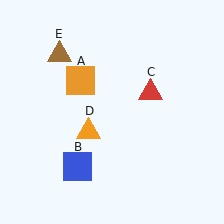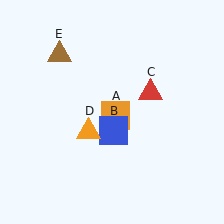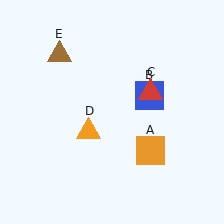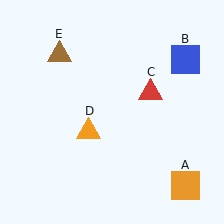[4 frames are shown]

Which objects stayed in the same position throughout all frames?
Red triangle (object C) and orange triangle (object D) and brown triangle (object E) remained stationary.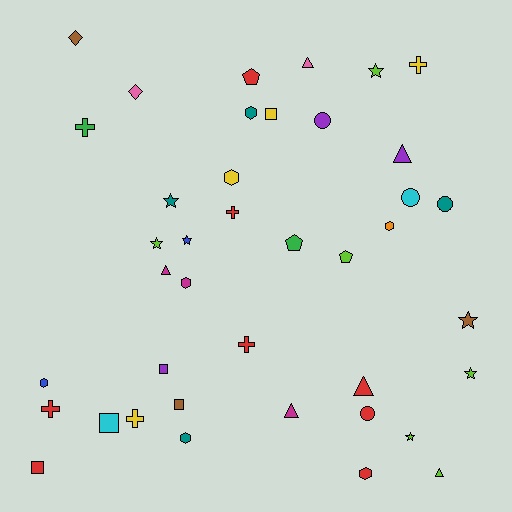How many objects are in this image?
There are 40 objects.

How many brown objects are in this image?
There are 3 brown objects.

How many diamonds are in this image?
There are 2 diamonds.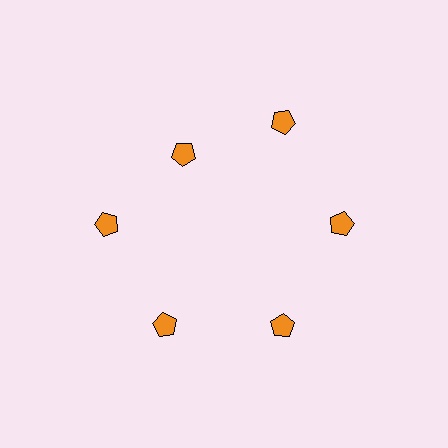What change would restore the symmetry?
The symmetry would be restored by moving it outward, back onto the ring so that all 6 pentagons sit at equal angles and equal distance from the center.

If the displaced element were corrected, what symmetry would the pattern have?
It would have 6-fold rotational symmetry — the pattern would map onto itself every 60 degrees.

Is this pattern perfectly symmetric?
No. The 6 orange pentagons are arranged in a ring, but one element near the 11 o'clock position is pulled inward toward the center, breaking the 6-fold rotational symmetry.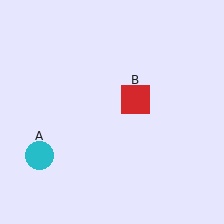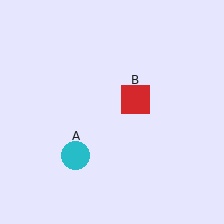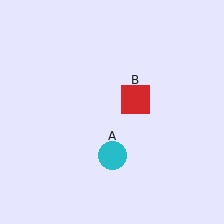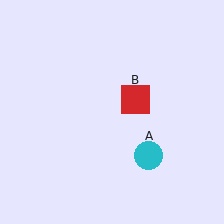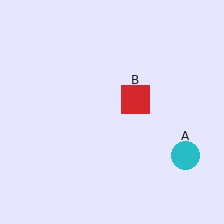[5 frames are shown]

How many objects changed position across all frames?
1 object changed position: cyan circle (object A).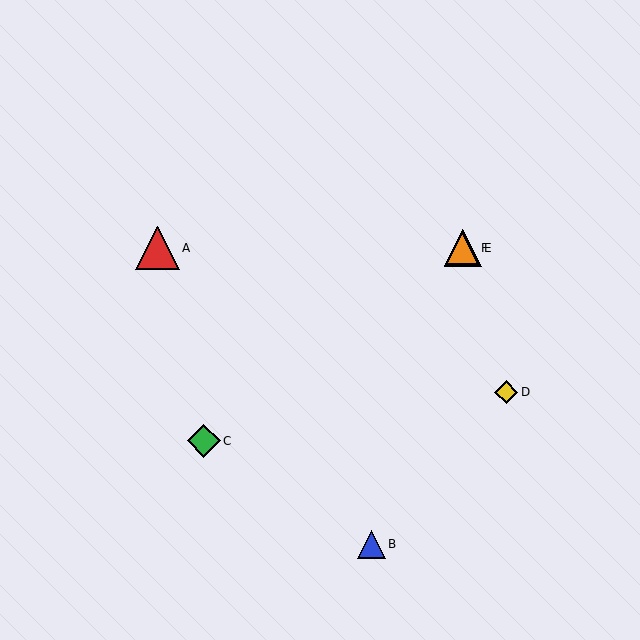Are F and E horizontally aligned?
Yes, both are at y≈248.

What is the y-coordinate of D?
Object D is at y≈392.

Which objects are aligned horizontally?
Objects A, E, F are aligned horizontally.